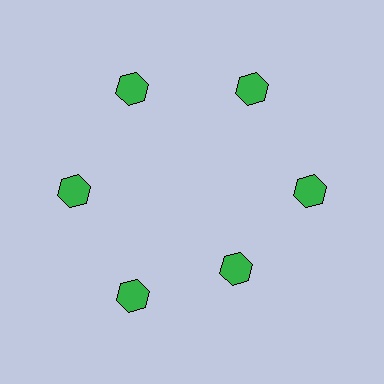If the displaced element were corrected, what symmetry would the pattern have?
It would have 6-fold rotational symmetry — the pattern would map onto itself every 60 degrees.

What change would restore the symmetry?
The symmetry would be restored by moving it outward, back onto the ring so that all 6 hexagons sit at equal angles and equal distance from the center.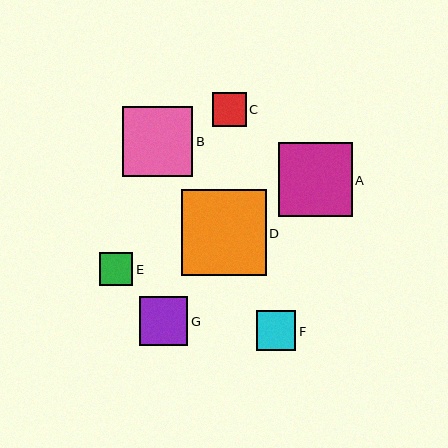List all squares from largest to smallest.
From largest to smallest: D, A, B, G, F, C, E.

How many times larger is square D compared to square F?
Square D is approximately 2.2 times the size of square F.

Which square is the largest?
Square D is the largest with a size of approximately 85 pixels.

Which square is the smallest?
Square E is the smallest with a size of approximately 33 pixels.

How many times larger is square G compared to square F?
Square G is approximately 1.2 times the size of square F.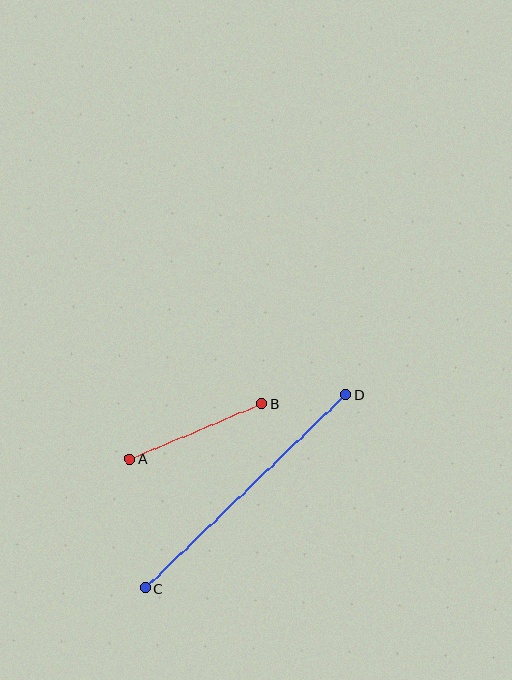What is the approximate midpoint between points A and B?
The midpoint is at approximately (195, 431) pixels.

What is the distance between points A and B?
The distance is approximately 143 pixels.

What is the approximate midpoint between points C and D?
The midpoint is at approximately (246, 491) pixels.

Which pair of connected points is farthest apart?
Points C and D are farthest apart.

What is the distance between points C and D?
The distance is approximately 279 pixels.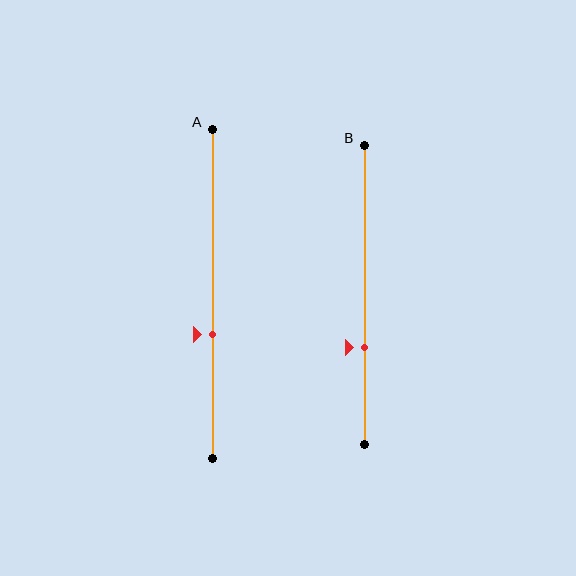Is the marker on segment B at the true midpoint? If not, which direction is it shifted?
No, the marker on segment B is shifted downward by about 18% of the segment length.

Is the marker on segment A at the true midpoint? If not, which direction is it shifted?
No, the marker on segment A is shifted downward by about 12% of the segment length.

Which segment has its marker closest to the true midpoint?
Segment A has its marker closest to the true midpoint.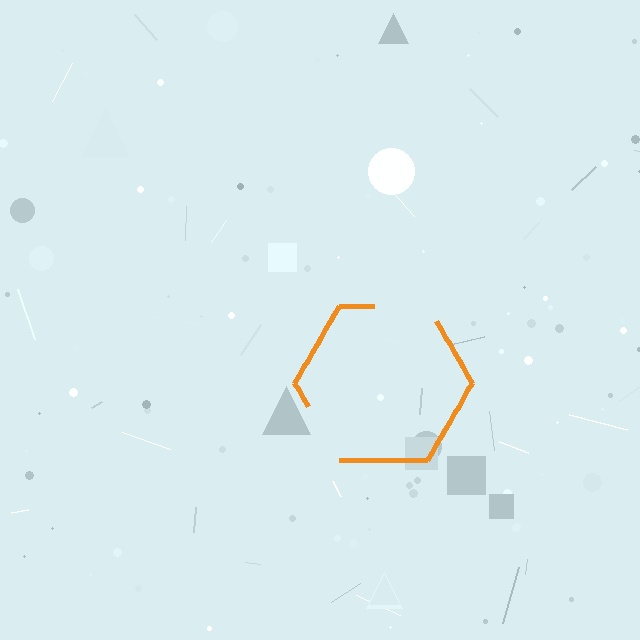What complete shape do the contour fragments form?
The contour fragments form a hexagon.